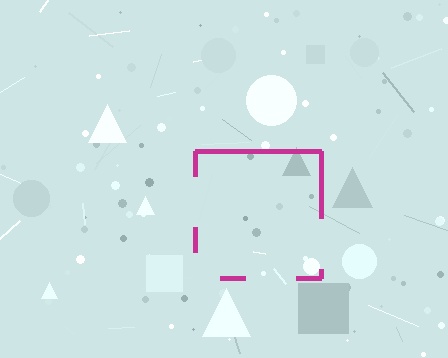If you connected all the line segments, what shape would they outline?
They would outline a square.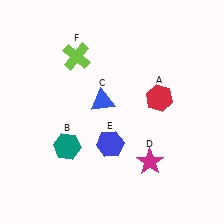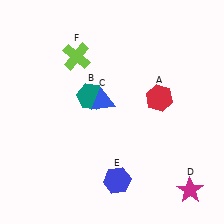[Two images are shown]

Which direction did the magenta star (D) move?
The magenta star (D) moved right.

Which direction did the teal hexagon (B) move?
The teal hexagon (B) moved up.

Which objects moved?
The objects that moved are: the teal hexagon (B), the magenta star (D), the blue hexagon (E).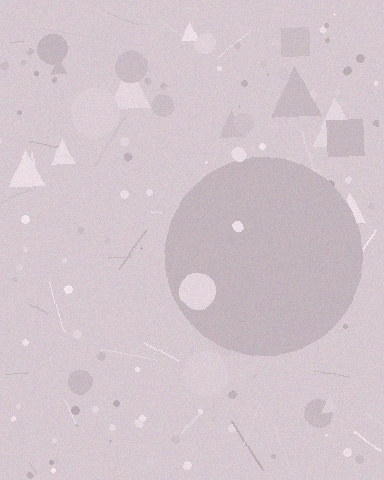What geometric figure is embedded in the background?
A circle is embedded in the background.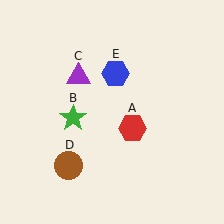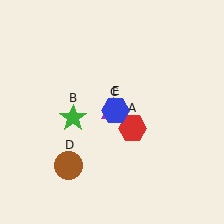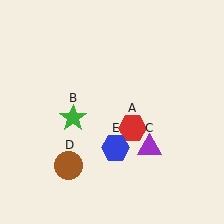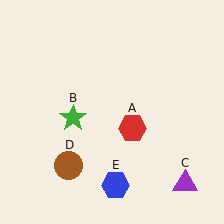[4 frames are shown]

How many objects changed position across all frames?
2 objects changed position: purple triangle (object C), blue hexagon (object E).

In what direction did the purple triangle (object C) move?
The purple triangle (object C) moved down and to the right.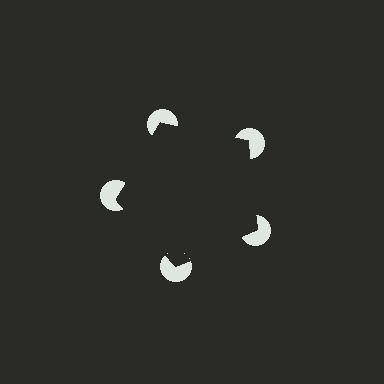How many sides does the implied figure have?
5 sides.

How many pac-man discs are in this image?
There are 5 — one at each vertex of the illusory pentagon.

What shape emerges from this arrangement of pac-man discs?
An illusory pentagon — its edges are inferred from the aligned wedge cuts in the pac-man discs, not physically drawn.